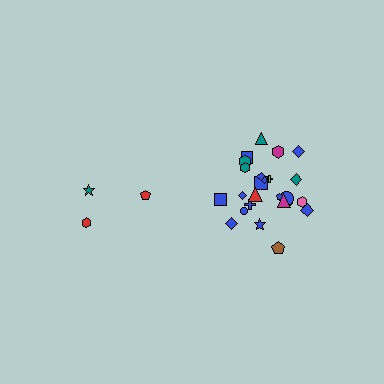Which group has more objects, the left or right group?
The right group.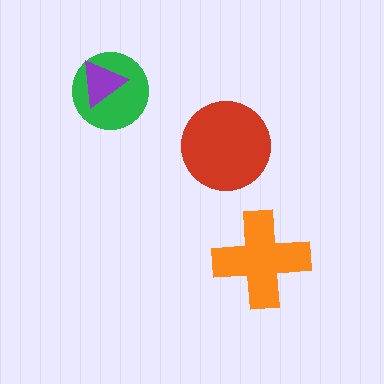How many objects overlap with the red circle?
0 objects overlap with the red circle.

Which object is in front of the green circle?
The purple triangle is in front of the green circle.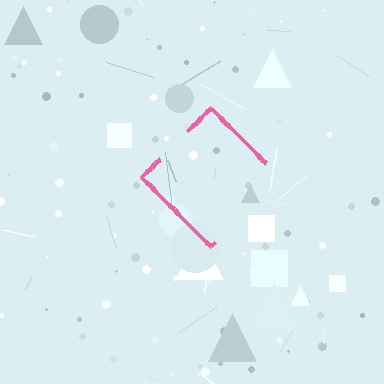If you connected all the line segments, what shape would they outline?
They would outline a diamond.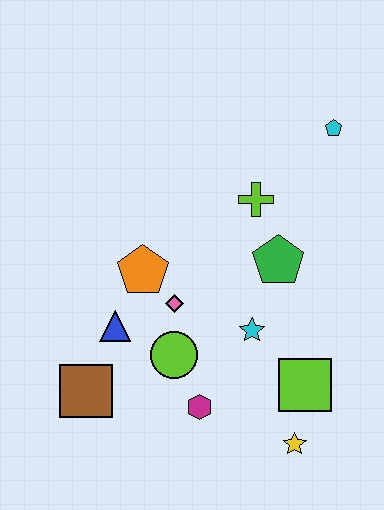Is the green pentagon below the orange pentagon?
No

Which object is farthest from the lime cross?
The brown square is farthest from the lime cross.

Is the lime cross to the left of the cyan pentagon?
Yes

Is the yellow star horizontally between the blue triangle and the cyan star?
No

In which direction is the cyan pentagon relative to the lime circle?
The cyan pentagon is above the lime circle.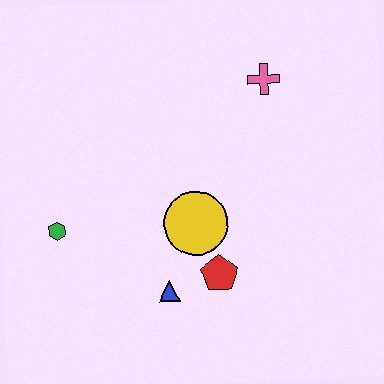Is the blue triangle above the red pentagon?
No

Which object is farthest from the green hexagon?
The pink cross is farthest from the green hexagon.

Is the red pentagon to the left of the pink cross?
Yes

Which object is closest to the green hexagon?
The blue triangle is closest to the green hexagon.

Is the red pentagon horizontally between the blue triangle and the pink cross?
Yes